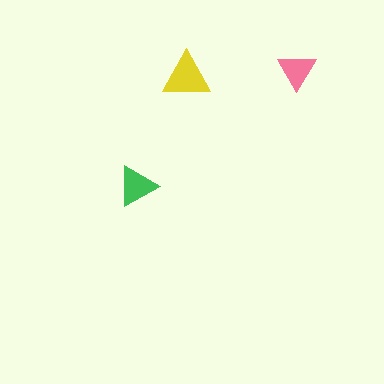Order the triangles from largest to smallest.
the yellow one, the green one, the pink one.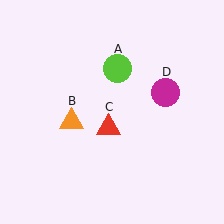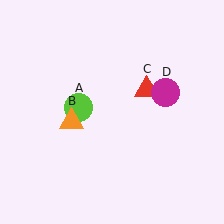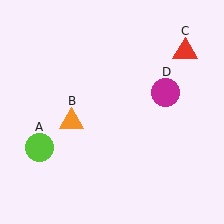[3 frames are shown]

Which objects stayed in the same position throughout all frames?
Orange triangle (object B) and magenta circle (object D) remained stationary.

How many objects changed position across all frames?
2 objects changed position: lime circle (object A), red triangle (object C).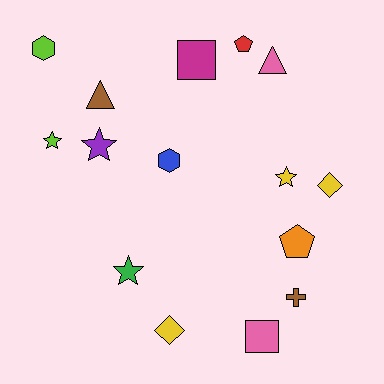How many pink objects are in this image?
There are 2 pink objects.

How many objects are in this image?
There are 15 objects.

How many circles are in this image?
There are no circles.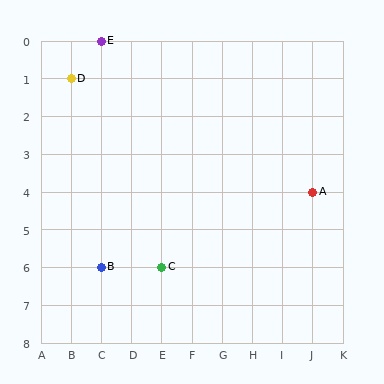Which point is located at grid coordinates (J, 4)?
Point A is at (J, 4).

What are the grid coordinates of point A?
Point A is at grid coordinates (J, 4).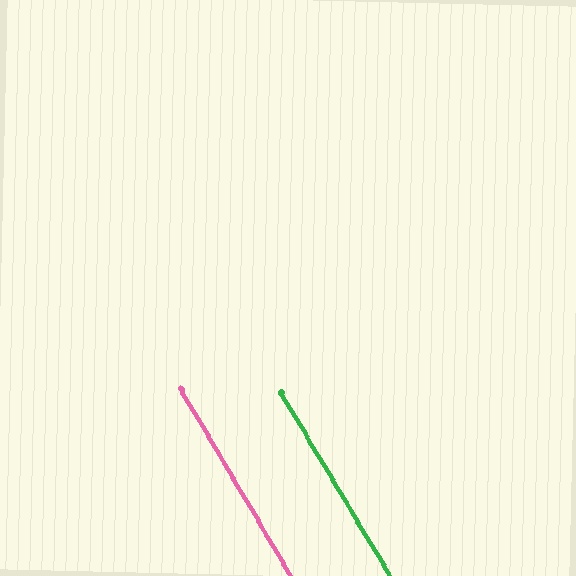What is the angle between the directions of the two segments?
Approximately 0 degrees.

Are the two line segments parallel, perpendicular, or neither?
Parallel — their directions differ by only 0.4°.